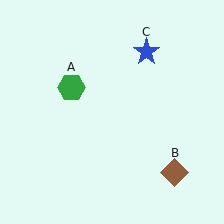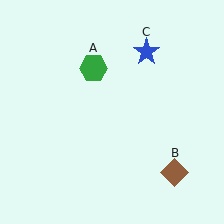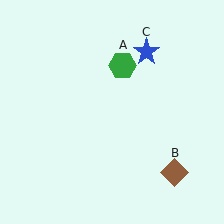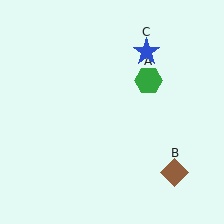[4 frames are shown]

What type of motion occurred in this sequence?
The green hexagon (object A) rotated clockwise around the center of the scene.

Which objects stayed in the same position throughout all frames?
Brown diamond (object B) and blue star (object C) remained stationary.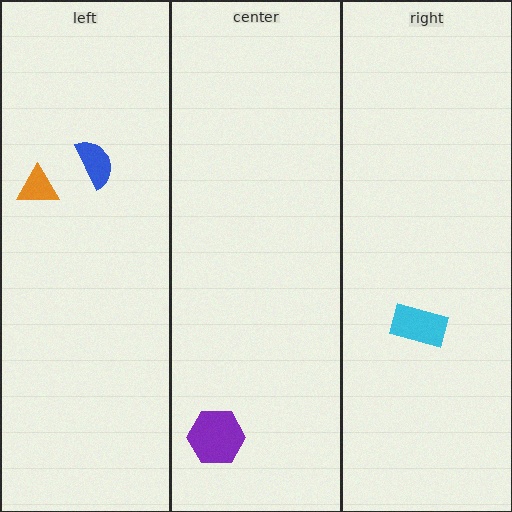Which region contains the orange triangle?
The left region.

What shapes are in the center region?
The purple hexagon.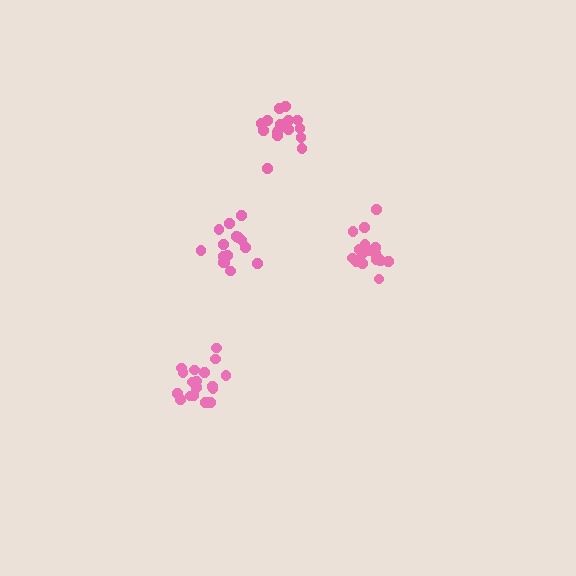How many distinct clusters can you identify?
There are 4 distinct clusters.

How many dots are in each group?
Group 1: 15 dots, Group 2: 18 dots, Group 3: 17 dots, Group 4: 17 dots (67 total).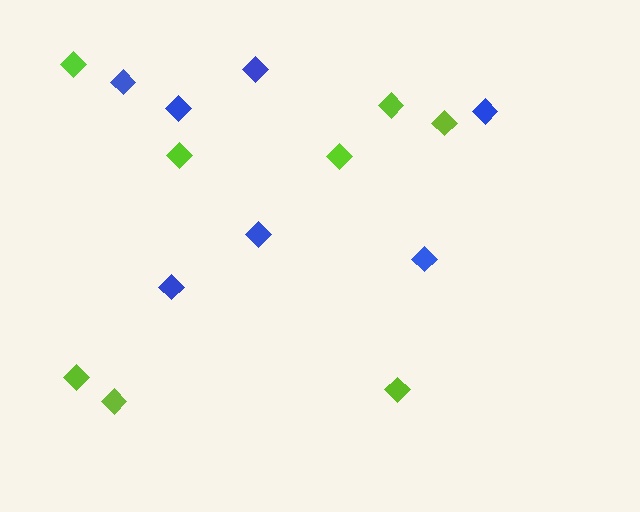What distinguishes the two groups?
There are 2 groups: one group of blue diamonds (7) and one group of lime diamonds (8).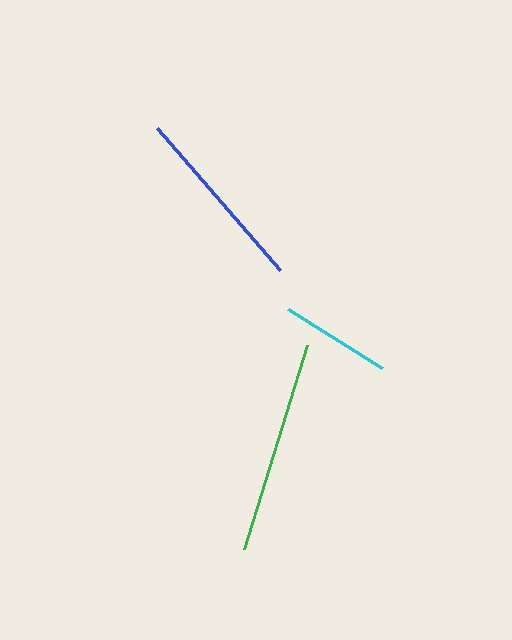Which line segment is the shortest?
The cyan line is the shortest at approximately 112 pixels.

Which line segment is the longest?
The green line is the longest at approximately 213 pixels.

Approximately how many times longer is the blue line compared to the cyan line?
The blue line is approximately 1.7 times the length of the cyan line.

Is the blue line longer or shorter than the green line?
The green line is longer than the blue line.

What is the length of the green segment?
The green segment is approximately 213 pixels long.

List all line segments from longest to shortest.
From longest to shortest: green, blue, cyan.